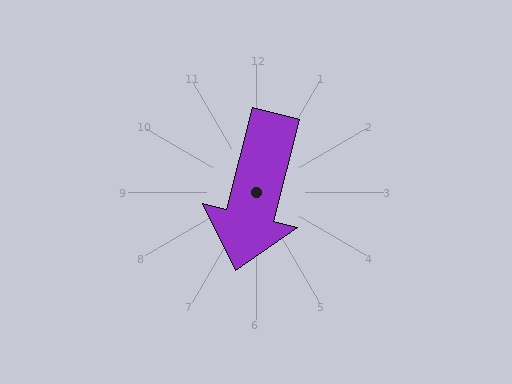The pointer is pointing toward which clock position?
Roughly 6 o'clock.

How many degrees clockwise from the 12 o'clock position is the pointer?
Approximately 194 degrees.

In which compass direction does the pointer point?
South.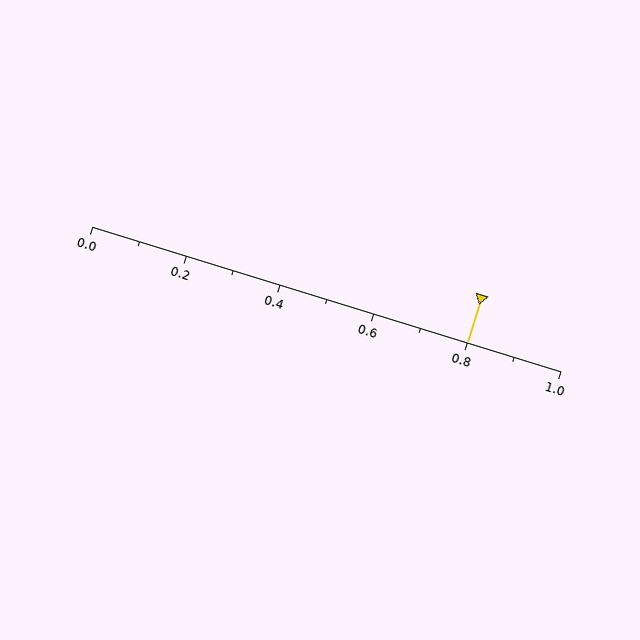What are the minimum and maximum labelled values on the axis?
The axis runs from 0.0 to 1.0.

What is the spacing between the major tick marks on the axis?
The major ticks are spaced 0.2 apart.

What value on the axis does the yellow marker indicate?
The marker indicates approximately 0.8.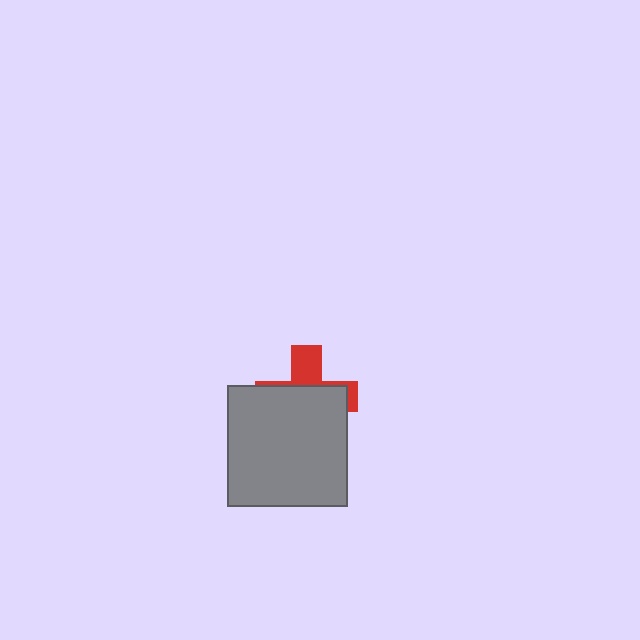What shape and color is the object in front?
The object in front is a gray square.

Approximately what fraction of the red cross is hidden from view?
Roughly 67% of the red cross is hidden behind the gray square.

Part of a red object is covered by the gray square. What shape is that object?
It is a cross.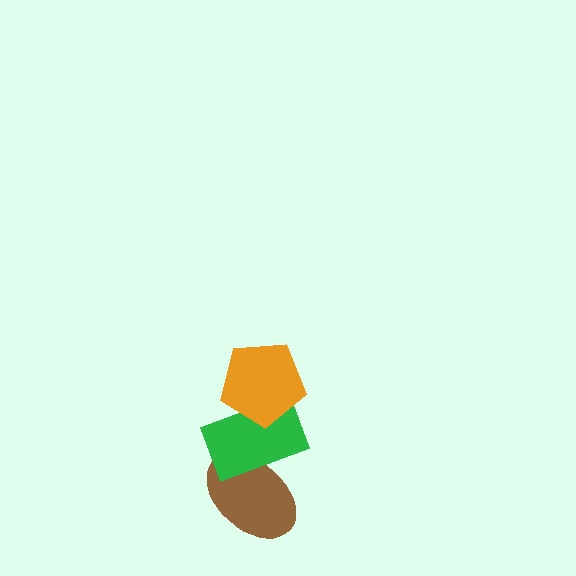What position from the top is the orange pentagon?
The orange pentagon is 1st from the top.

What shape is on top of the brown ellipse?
The green rectangle is on top of the brown ellipse.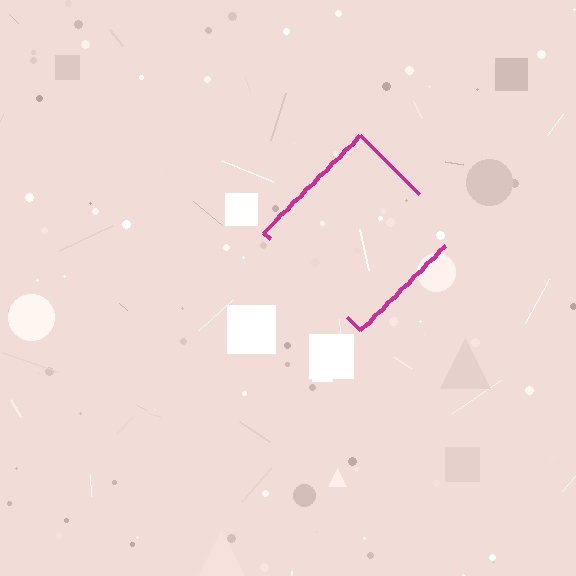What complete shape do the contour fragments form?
The contour fragments form a diamond.